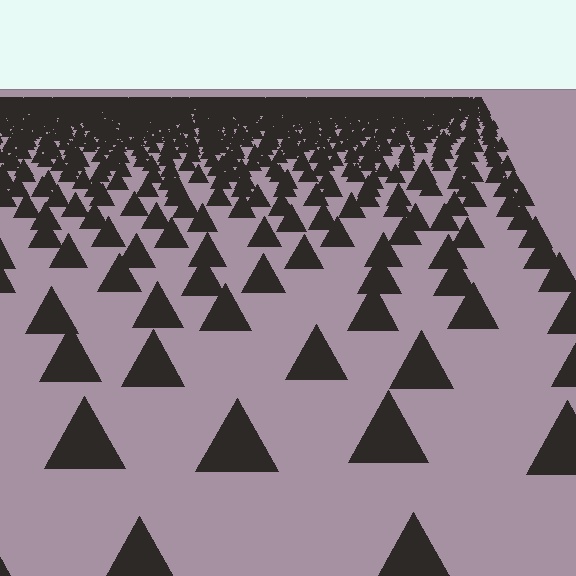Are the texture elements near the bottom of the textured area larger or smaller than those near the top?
Larger. Near the bottom, elements are closer to the viewer and appear at a bigger on-screen size.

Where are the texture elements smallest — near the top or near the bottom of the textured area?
Near the top.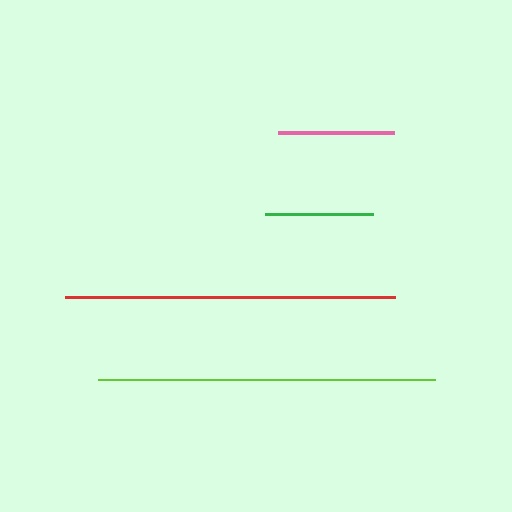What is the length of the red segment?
The red segment is approximately 330 pixels long.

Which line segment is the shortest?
The green line is the shortest at approximately 108 pixels.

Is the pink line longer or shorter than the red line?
The red line is longer than the pink line.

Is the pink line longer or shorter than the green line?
The pink line is longer than the green line.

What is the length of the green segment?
The green segment is approximately 108 pixels long.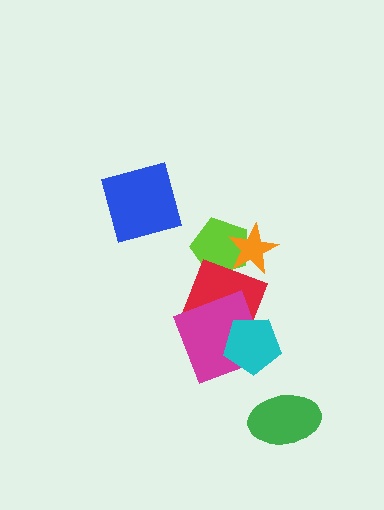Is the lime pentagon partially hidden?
Yes, it is partially covered by another shape.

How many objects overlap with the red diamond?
4 objects overlap with the red diamond.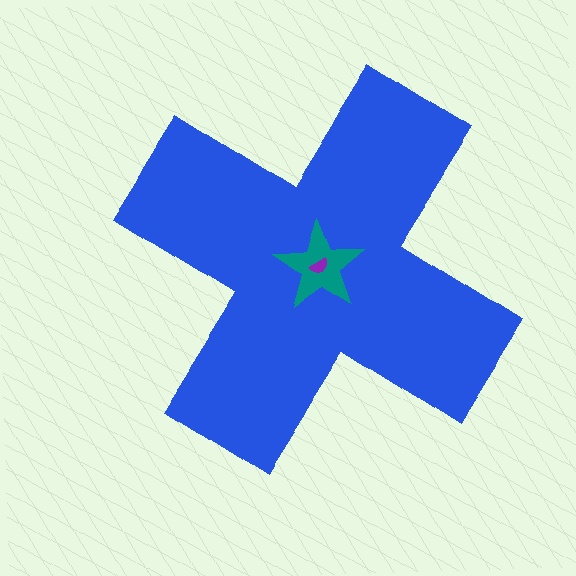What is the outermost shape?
The blue cross.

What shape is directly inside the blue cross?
The teal star.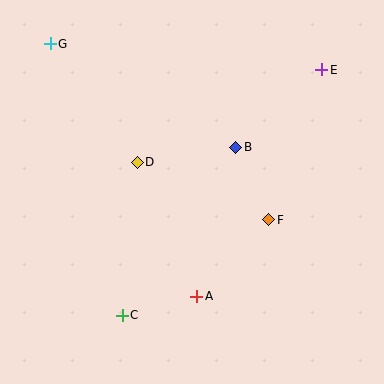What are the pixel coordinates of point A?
Point A is at (197, 296).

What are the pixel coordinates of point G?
Point G is at (50, 44).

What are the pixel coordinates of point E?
Point E is at (322, 70).